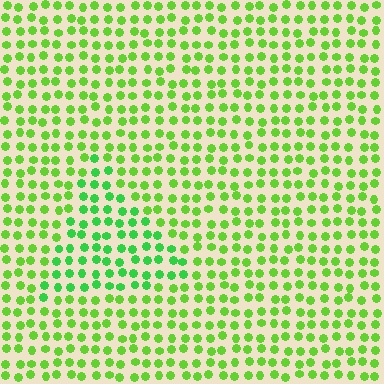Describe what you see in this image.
The image is filled with small lime elements in a uniform arrangement. A triangle-shaped region is visible where the elements are tinted to a slightly different hue, forming a subtle color boundary.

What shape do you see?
I see a triangle.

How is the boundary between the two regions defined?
The boundary is defined purely by a slight shift in hue (about 26 degrees). Spacing, size, and orientation are identical on both sides.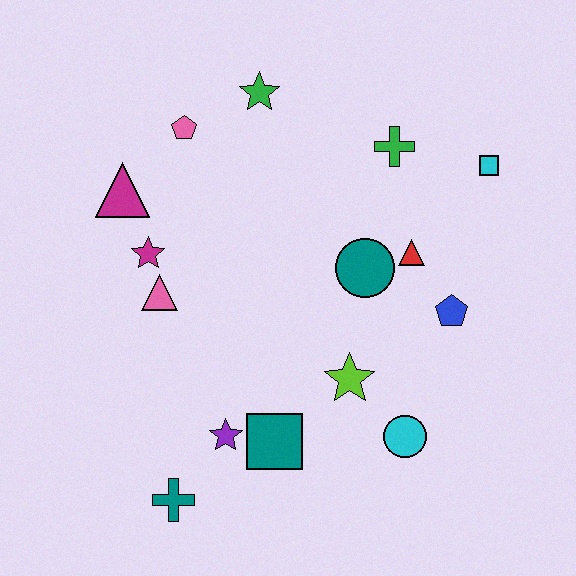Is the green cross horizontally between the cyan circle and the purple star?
Yes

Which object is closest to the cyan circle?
The lime star is closest to the cyan circle.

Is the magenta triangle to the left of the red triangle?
Yes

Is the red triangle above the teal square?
Yes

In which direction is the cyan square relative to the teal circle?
The cyan square is to the right of the teal circle.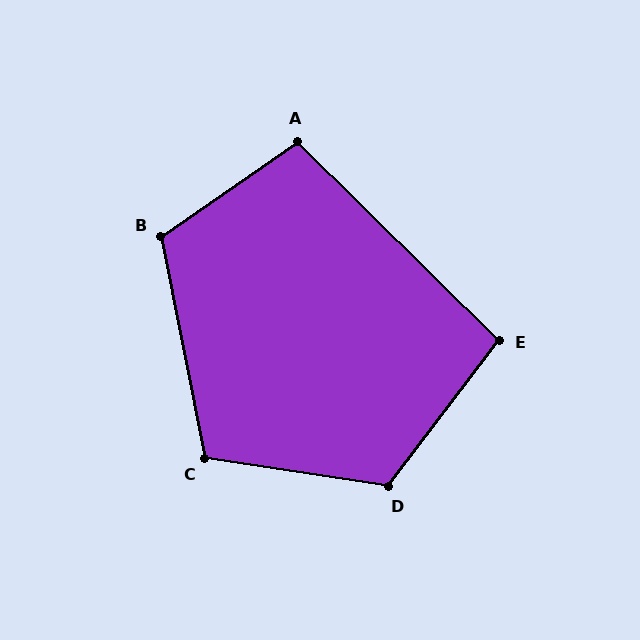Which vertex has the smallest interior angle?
E, at approximately 98 degrees.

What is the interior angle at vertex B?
Approximately 114 degrees (obtuse).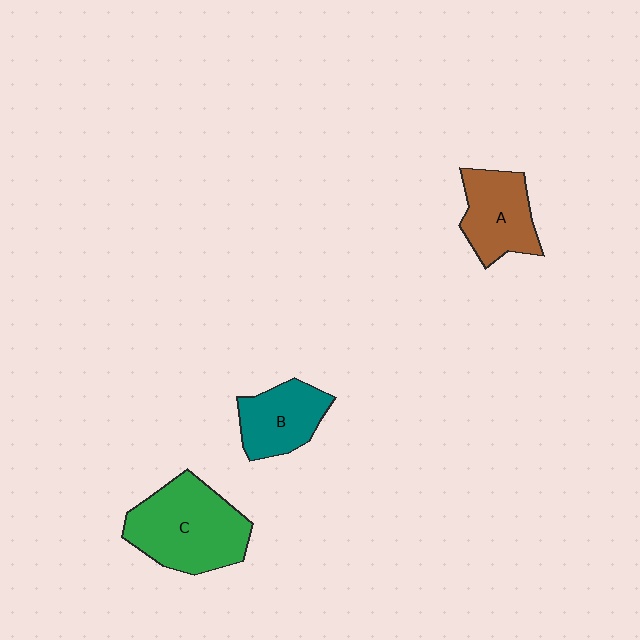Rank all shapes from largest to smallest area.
From largest to smallest: C (green), A (brown), B (teal).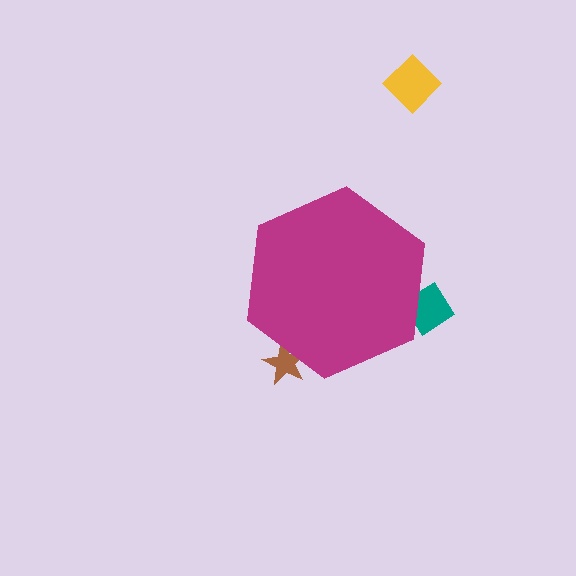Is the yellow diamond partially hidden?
No, the yellow diamond is fully visible.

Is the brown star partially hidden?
Yes, the brown star is partially hidden behind the magenta hexagon.